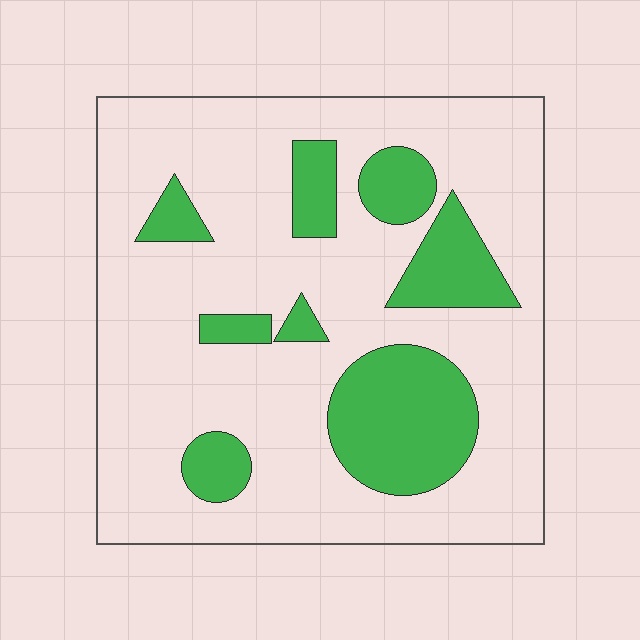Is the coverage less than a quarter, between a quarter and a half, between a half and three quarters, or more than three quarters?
Less than a quarter.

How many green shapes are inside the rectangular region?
8.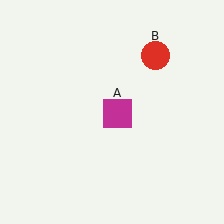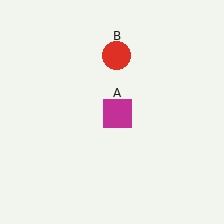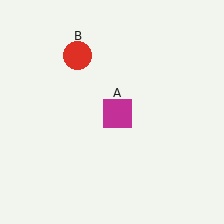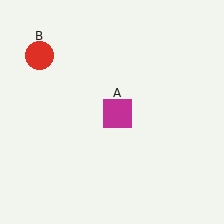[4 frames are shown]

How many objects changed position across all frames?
1 object changed position: red circle (object B).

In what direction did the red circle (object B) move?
The red circle (object B) moved left.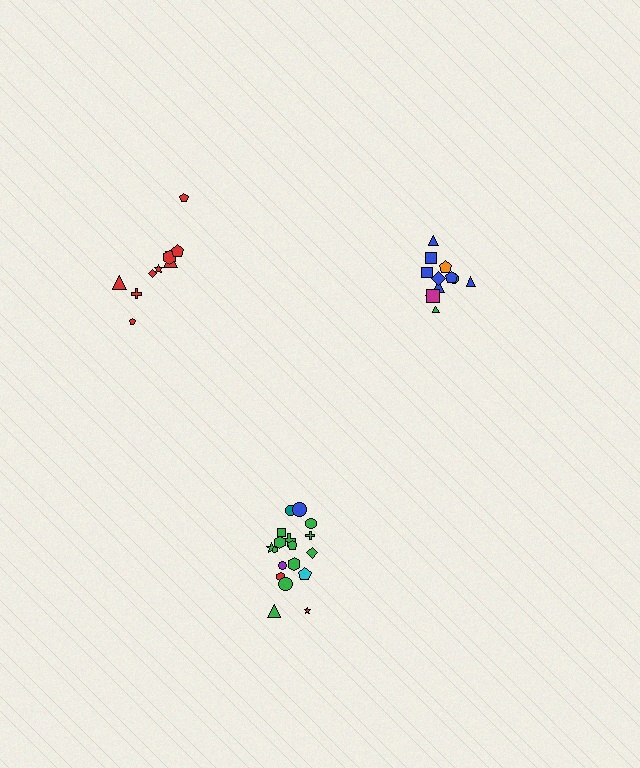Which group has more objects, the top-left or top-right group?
The top-right group.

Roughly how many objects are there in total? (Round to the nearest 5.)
Roughly 40 objects in total.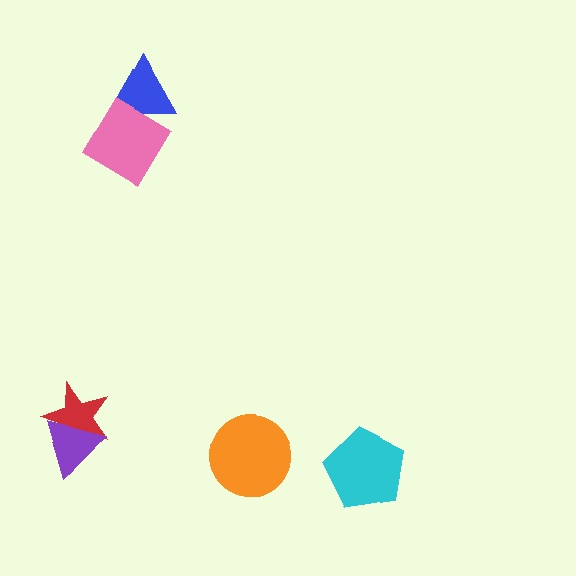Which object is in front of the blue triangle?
The pink diamond is in front of the blue triangle.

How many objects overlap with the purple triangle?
1 object overlaps with the purple triangle.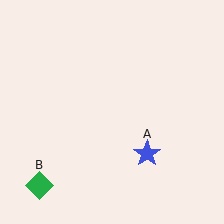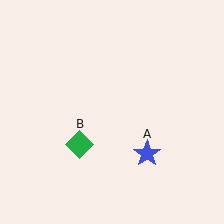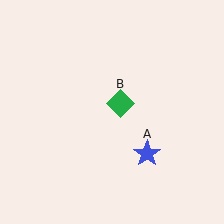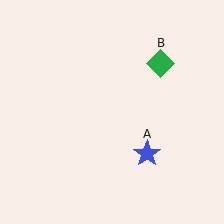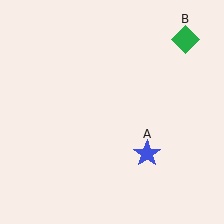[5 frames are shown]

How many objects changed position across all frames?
1 object changed position: green diamond (object B).